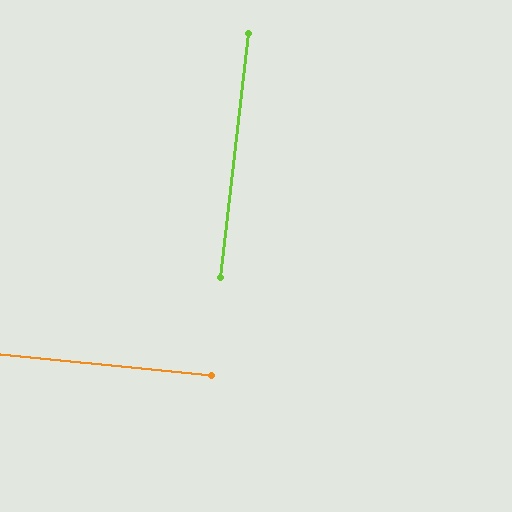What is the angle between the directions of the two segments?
Approximately 89 degrees.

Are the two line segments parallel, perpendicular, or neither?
Perpendicular — they meet at approximately 89°.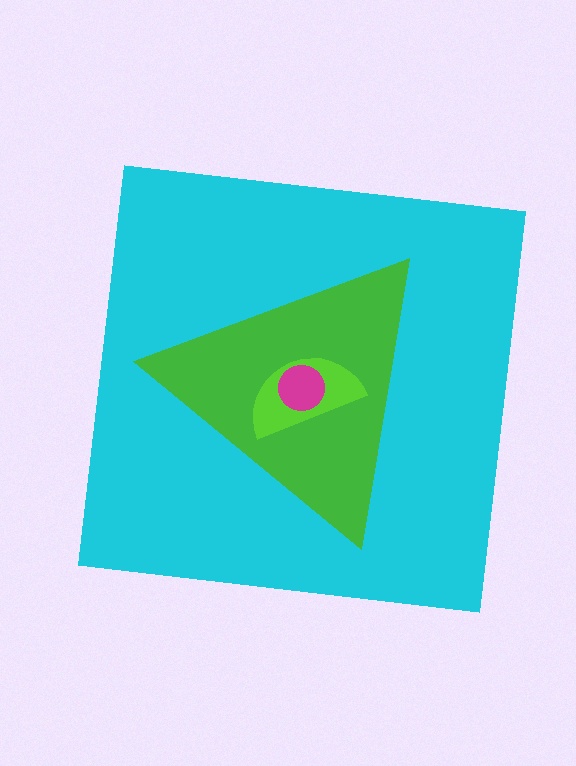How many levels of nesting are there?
4.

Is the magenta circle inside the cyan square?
Yes.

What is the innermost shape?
The magenta circle.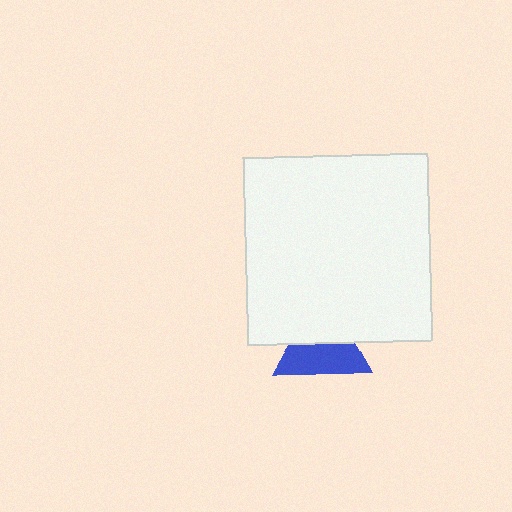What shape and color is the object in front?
The object in front is a white rectangle.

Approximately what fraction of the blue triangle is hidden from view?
Roughly 43% of the blue triangle is hidden behind the white rectangle.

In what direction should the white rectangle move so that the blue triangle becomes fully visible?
The white rectangle should move up. That is the shortest direction to clear the overlap and leave the blue triangle fully visible.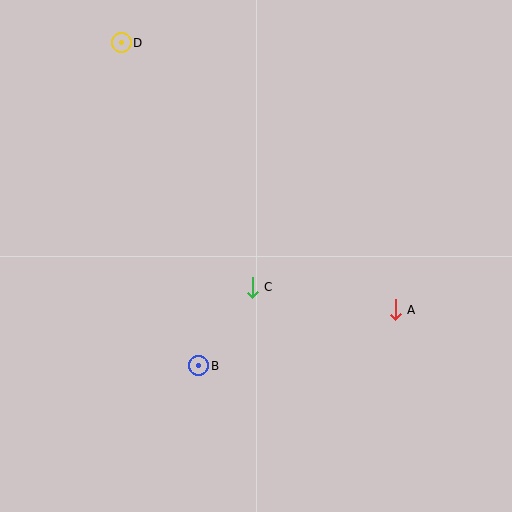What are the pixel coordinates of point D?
Point D is at (121, 43).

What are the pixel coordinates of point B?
Point B is at (199, 366).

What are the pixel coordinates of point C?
Point C is at (252, 287).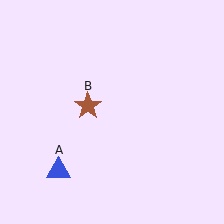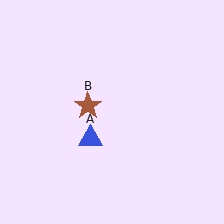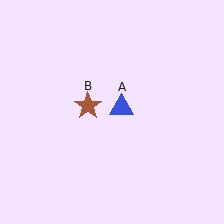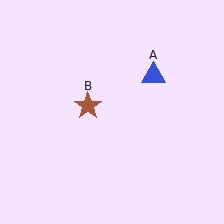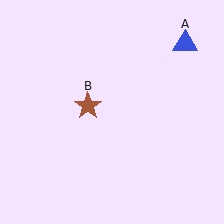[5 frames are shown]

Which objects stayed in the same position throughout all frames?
Brown star (object B) remained stationary.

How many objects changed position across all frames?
1 object changed position: blue triangle (object A).